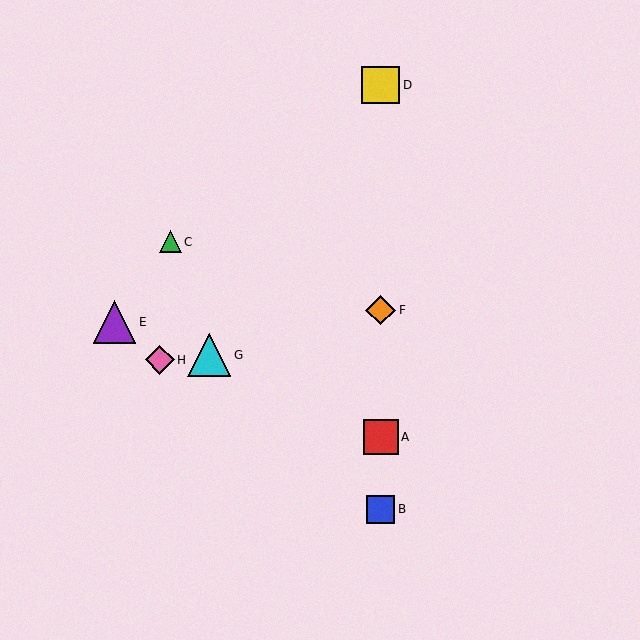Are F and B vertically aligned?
Yes, both are at x≈381.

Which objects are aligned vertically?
Objects A, B, D, F are aligned vertically.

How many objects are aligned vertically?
4 objects (A, B, D, F) are aligned vertically.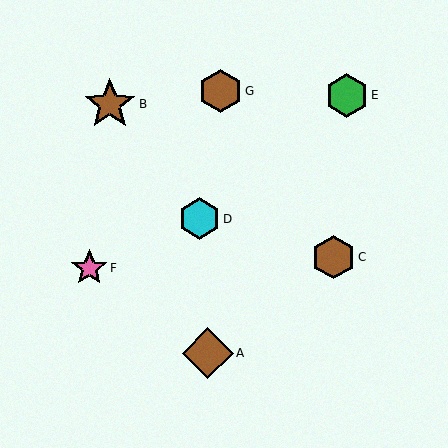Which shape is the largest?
The brown star (labeled B) is the largest.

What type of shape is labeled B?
Shape B is a brown star.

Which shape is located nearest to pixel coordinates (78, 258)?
The pink star (labeled F) at (89, 268) is nearest to that location.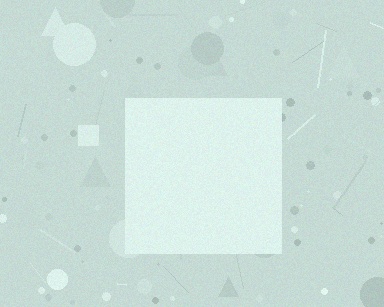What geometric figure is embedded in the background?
A square is embedded in the background.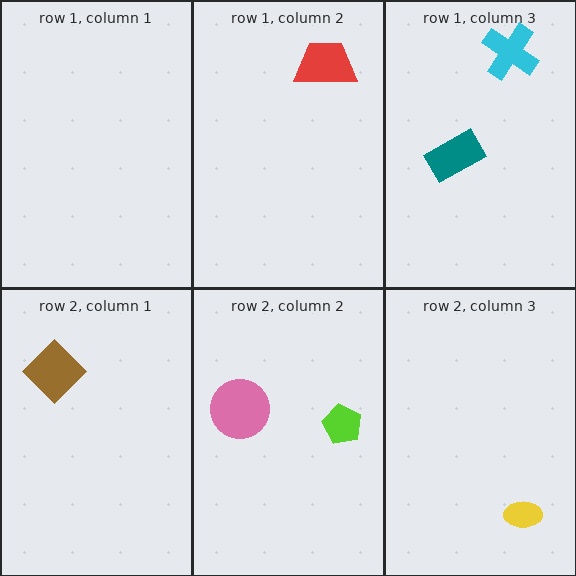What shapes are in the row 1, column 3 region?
The cyan cross, the teal rectangle.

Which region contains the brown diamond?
The row 2, column 1 region.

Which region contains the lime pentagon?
The row 2, column 2 region.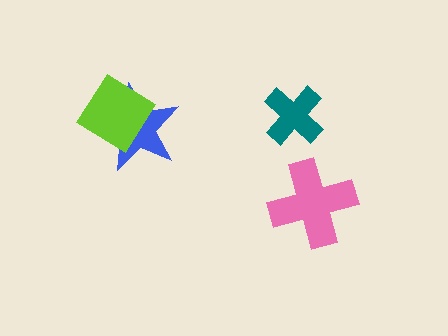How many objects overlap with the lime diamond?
1 object overlaps with the lime diamond.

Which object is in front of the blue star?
The lime diamond is in front of the blue star.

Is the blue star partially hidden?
Yes, it is partially covered by another shape.